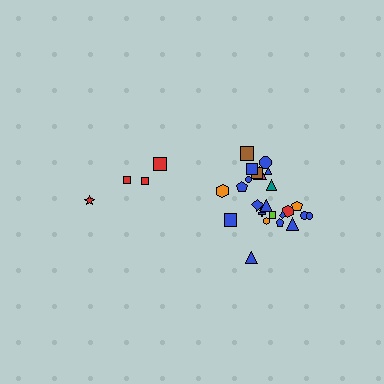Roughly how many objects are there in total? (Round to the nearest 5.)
Roughly 30 objects in total.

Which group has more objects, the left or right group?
The right group.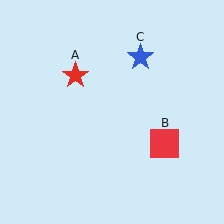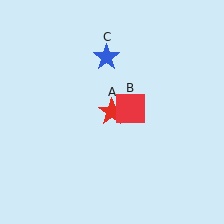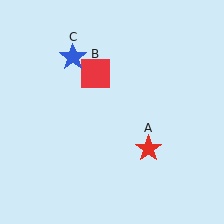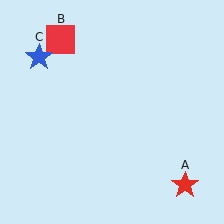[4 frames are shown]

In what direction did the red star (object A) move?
The red star (object A) moved down and to the right.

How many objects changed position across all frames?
3 objects changed position: red star (object A), red square (object B), blue star (object C).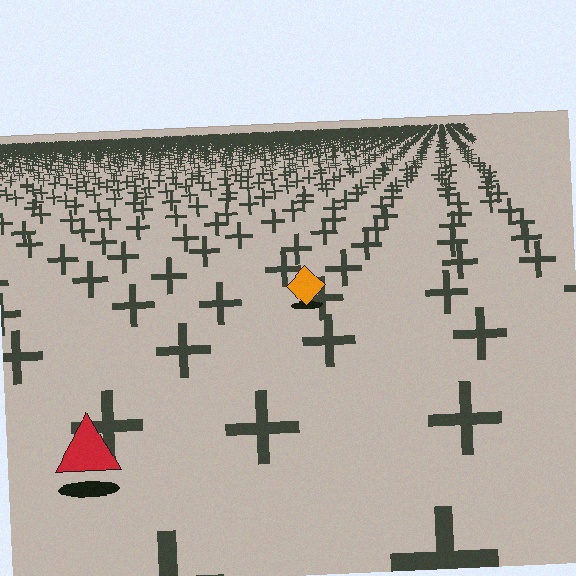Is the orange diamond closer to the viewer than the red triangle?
No. The red triangle is closer — you can tell from the texture gradient: the ground texture is coarser near it.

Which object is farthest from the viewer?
The orange diamond is farthest from the viewer. It appears smaller and the ground texture around it is denser.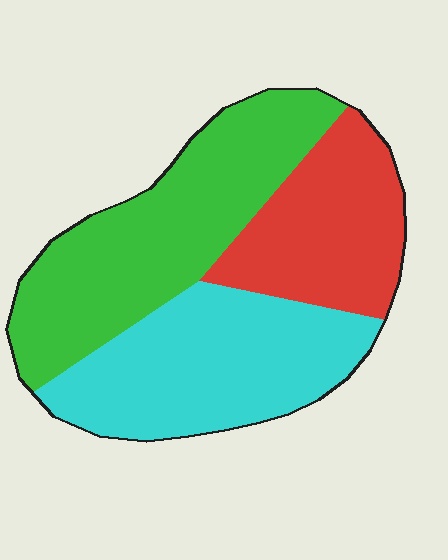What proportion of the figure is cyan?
Cyan takes up between a quarter and a half of the figure.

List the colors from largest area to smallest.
From largest to smallest: green, cyan, red.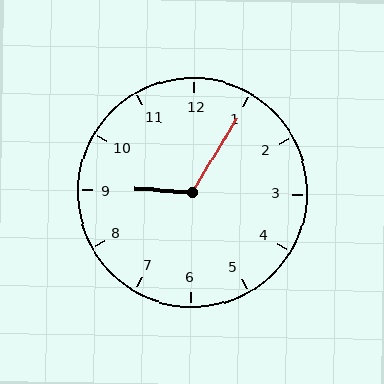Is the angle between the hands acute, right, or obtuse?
It is obtuse.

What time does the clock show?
9:05.